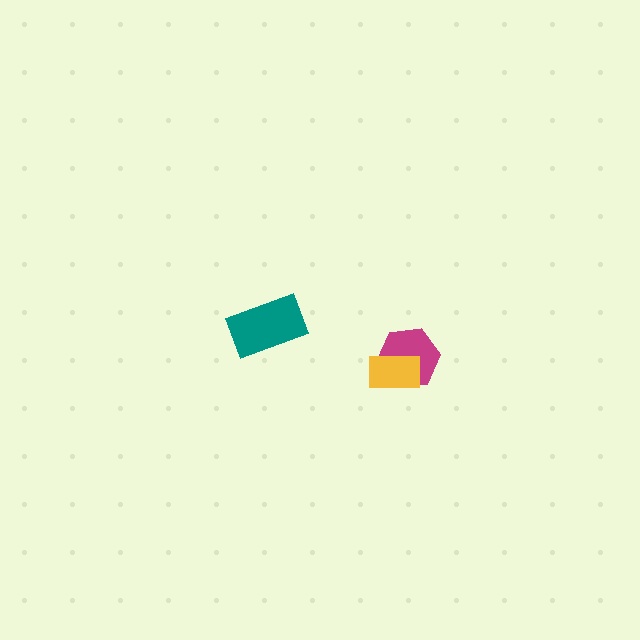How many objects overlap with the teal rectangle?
0 objects overlap with the teal rectangle.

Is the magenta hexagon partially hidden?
Yes, it is partially covered by another shape.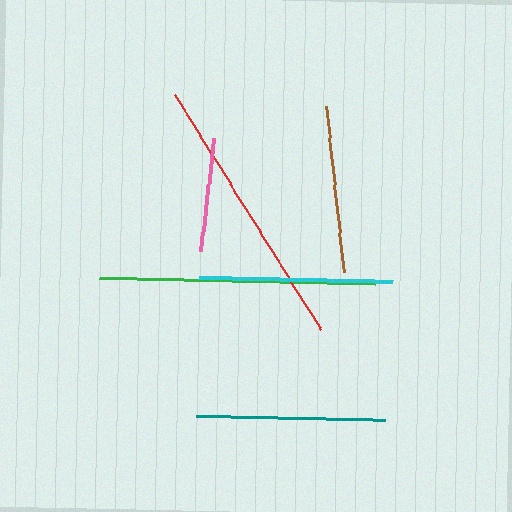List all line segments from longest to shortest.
From longest to shortest: red, green, cyan, teal, brown, pink.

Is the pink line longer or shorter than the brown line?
The brown line is longer than the pink line.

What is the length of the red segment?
The red segment is approximately 277 pixels long.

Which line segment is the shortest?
The pink line is the shortest at approximately 114 pixels.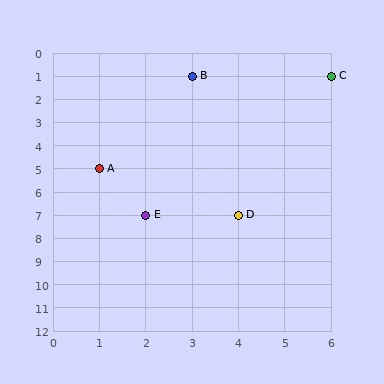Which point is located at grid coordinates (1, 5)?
Point A is at (1, 5).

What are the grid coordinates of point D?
Point D is at grid coordinates (4, 7).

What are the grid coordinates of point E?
Point E is at grid coordinates (2, 7).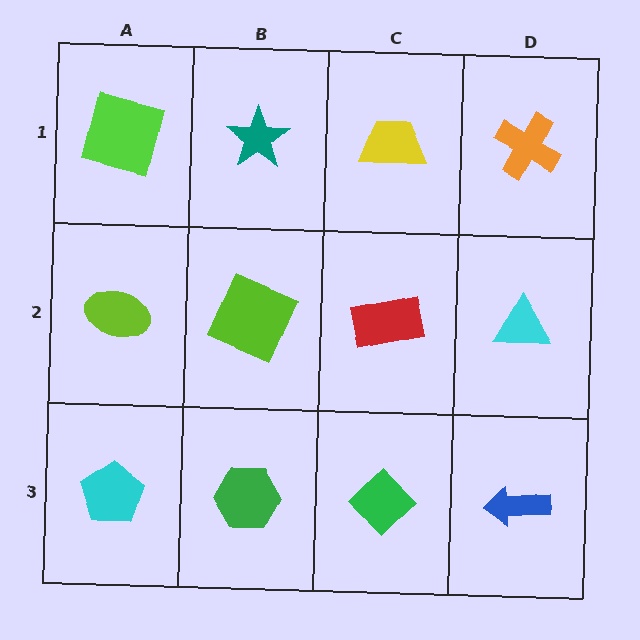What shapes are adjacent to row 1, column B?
A lime square (row 2, column B), a lime square (row 1, column A), a yellow trapezoid (row 1, column C).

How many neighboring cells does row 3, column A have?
2.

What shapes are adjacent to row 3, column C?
A red rectangle (row 2, column C), a green hexagon (row 3, column B), a blue arrow (row 3, column D).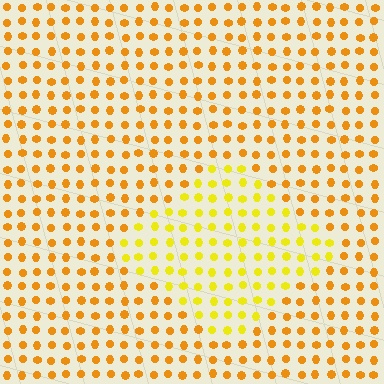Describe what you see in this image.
The image is filled with small orange elements in a uniform arrangement. A diamond-shaped region is visible where the elements are tinted to a slightly different hue, forming a subtle color boundary.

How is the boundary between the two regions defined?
The boundary is defined purely by a slight shift in hue (about 25 degrees). Spacing, size, and orientation are identical on both sides.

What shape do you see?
I see a diamond.